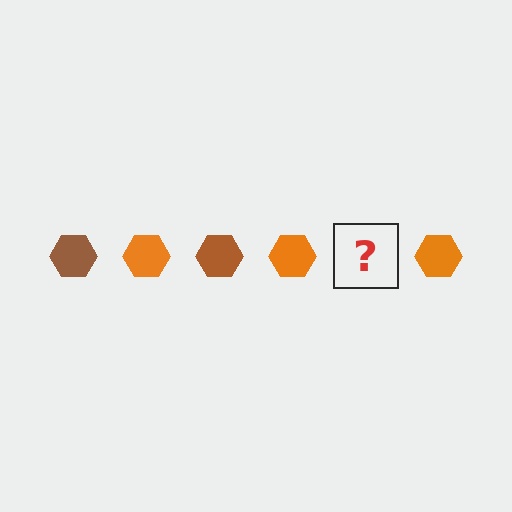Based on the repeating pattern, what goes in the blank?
The blank should be a brown hexagon.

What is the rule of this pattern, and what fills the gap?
The rule is that the pattern cycles through brown, orange hexagons. The gap should be filled with a brown hexagon.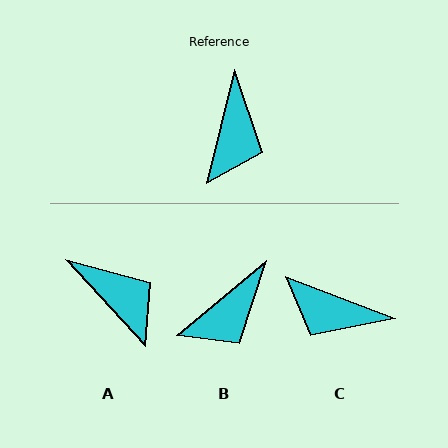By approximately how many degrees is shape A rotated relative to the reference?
Approximately 57 degrees counter-clockwise.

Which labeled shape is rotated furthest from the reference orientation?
C, about 97 degrees away.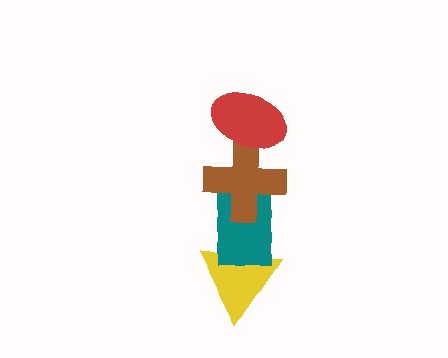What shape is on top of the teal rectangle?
The brown cross is on top of the teal rectangle.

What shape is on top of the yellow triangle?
The teal rectangle is on top of the yellow triangle.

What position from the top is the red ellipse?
The red ellipse is 1st from the top.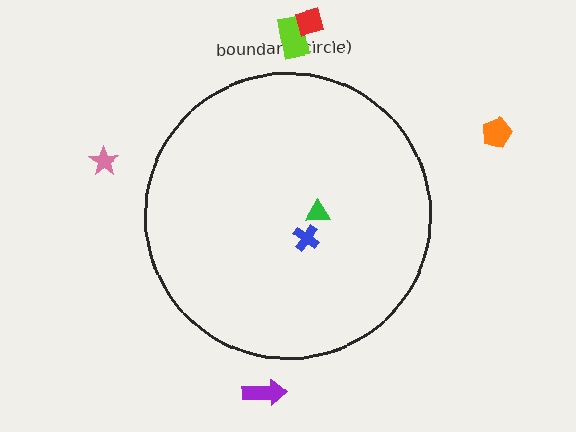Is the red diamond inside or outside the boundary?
Outside.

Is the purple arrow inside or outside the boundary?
Outside.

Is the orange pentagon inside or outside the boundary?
Outside.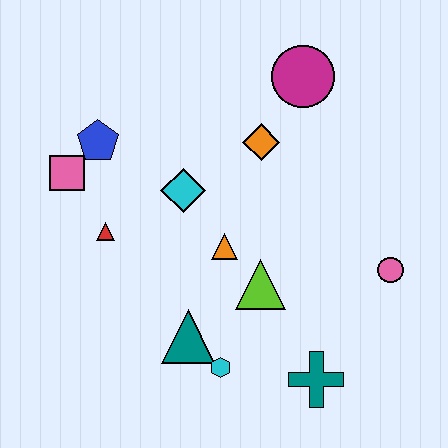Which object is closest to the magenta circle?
The orange diamond is closest to the magenta circle.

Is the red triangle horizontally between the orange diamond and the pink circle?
No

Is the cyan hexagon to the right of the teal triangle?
Yes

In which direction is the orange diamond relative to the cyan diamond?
The orange diamond is to the right of the cyan diamond.